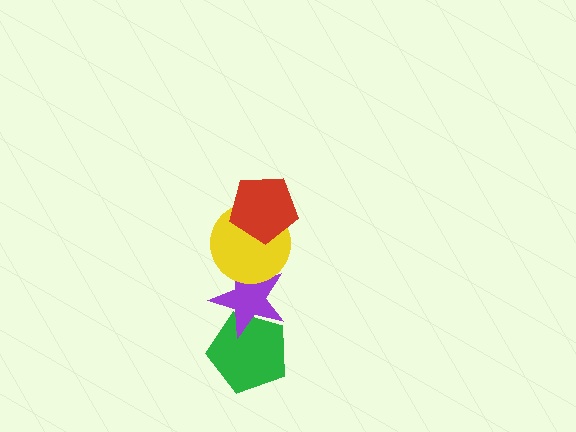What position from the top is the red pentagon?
The red pentagon is 1st from the top.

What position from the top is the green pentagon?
The green pentagon is 4th from the top.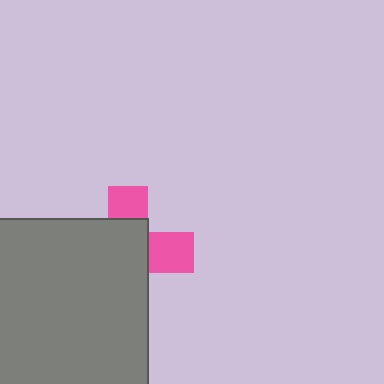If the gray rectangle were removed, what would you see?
You would see the complete pink cross.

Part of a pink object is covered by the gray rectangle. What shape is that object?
It is a cross.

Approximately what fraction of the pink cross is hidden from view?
Roughly 66% of the pink cross is hidden behind the gray rectangle.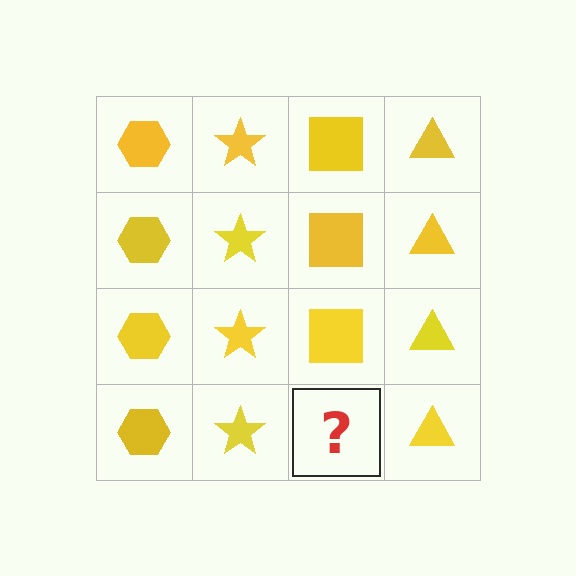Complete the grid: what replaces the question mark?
The question mark should be replaced with a yellow square.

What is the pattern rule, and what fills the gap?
The rule is that each column has a consistent shape. The gap should be filled with a yellow square.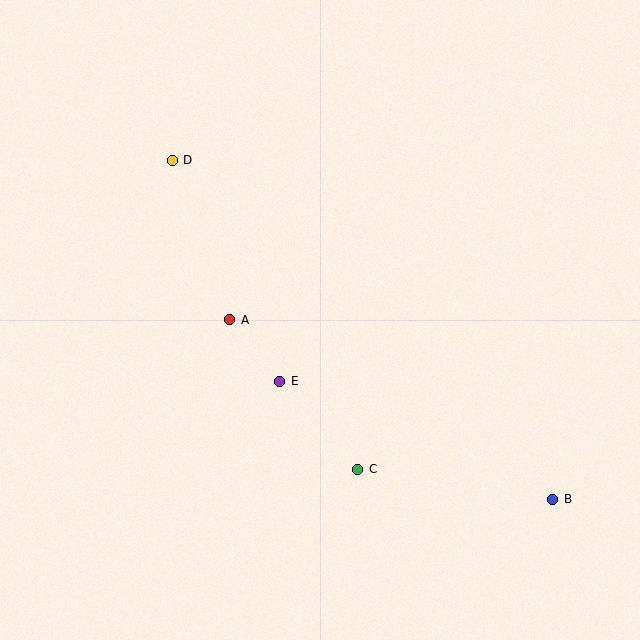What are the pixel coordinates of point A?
Point A is at (230, 320).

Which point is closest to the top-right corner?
Point D is closest to the top-right corner.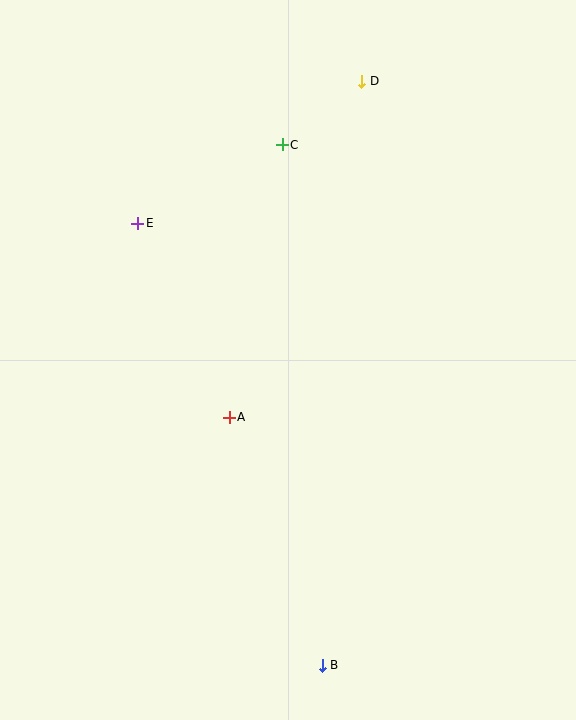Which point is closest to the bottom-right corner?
Point B is closest to the bottom-right corner.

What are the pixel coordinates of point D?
Point D is at (362, 81).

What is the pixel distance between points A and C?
The distance between A and C is 277 pixels.